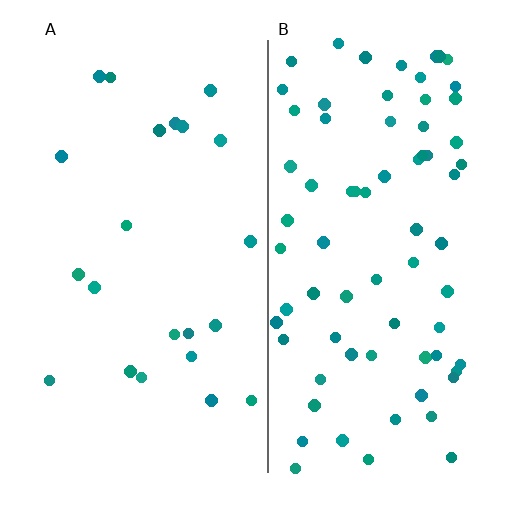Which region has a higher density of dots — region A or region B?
B (the right).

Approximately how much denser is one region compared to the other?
Approximately 3.4× — region B over region A.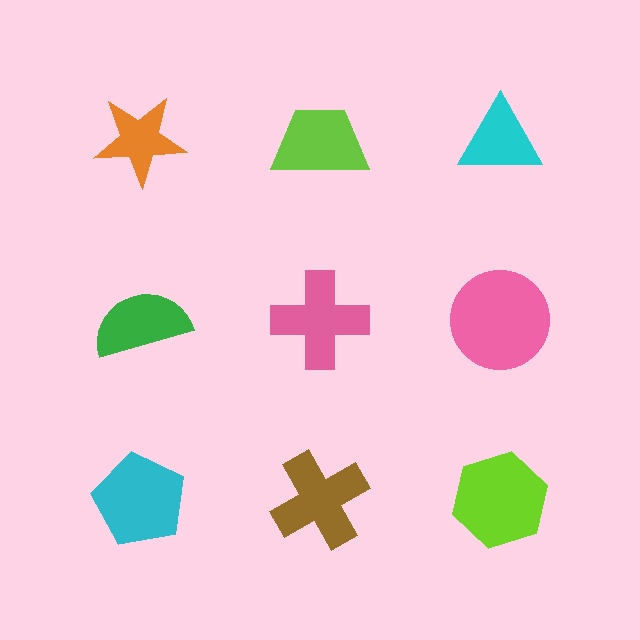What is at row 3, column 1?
A cyan pentagon.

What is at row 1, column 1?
An orange star.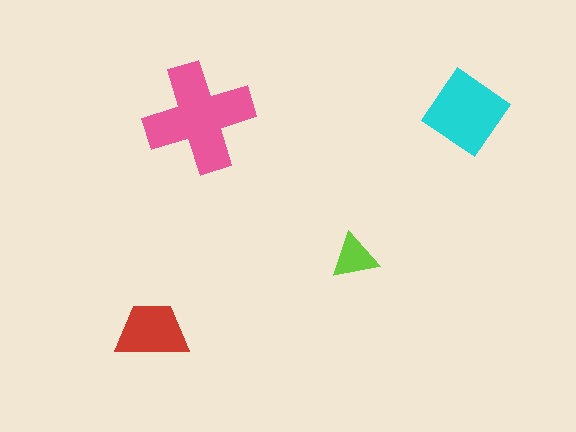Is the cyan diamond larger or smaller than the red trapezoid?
Larger.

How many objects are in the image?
There are 4 objects in the image.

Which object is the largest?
The pink cross.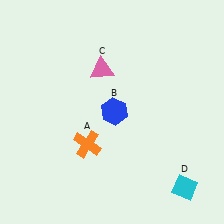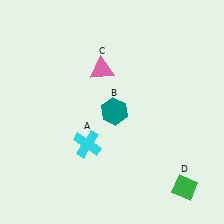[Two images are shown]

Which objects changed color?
A changed from orange to cyan. B changed from blue to teal. D changed from cyan to green.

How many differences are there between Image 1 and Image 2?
There are 3 differences between the two images.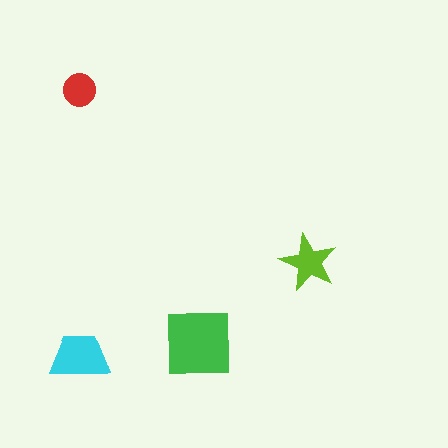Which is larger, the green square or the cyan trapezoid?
The green square.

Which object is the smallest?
The red circle.